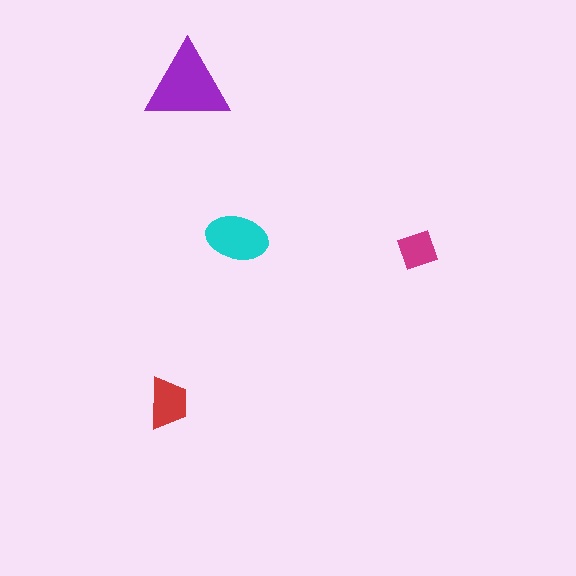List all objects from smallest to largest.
The magenta square, the red trapezoid, the cyan ellipse, the purple triangle.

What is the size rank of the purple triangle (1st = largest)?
1st.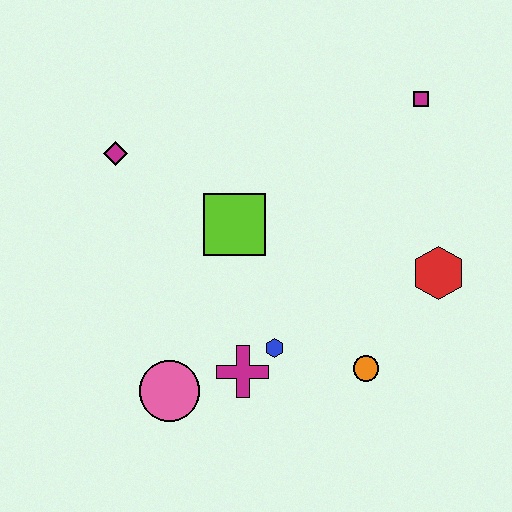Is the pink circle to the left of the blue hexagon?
Yes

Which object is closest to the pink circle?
The magenta cross is closest to the pink circle.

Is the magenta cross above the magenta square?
No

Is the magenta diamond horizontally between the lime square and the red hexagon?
No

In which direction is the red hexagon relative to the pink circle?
The red hexagon is to the right of the pink circle.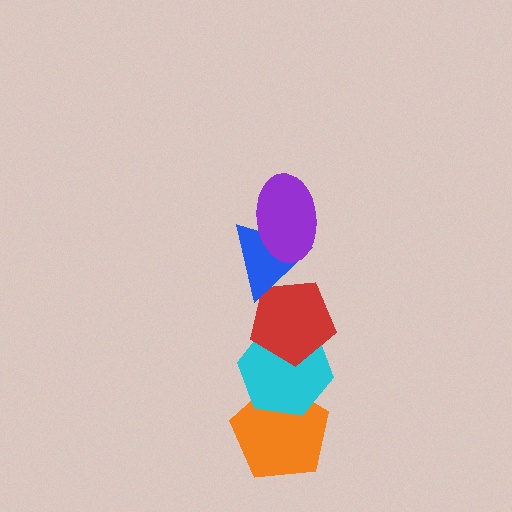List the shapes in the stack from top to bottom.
From top to bottom: the purple ellipse, the blue triangle, the red pentagon, the cyan hexagon, the orange pentagon.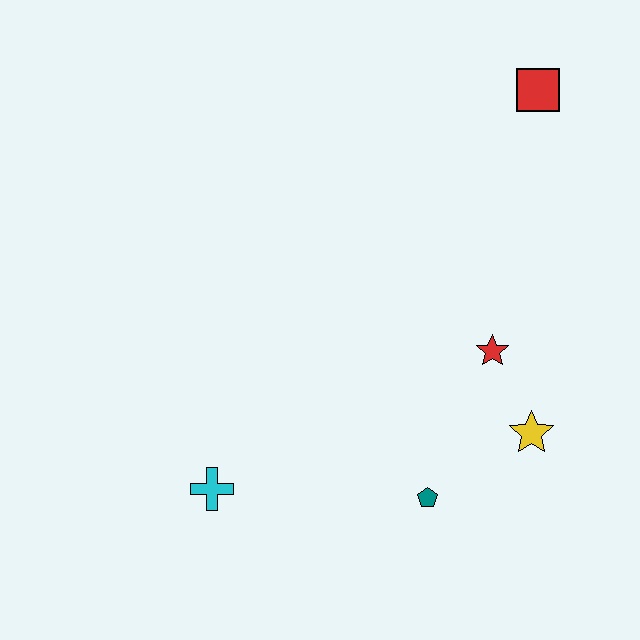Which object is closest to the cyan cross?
The teal pentagon is closest to the cyan cross.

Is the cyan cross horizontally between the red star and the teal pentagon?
No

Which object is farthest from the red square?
The cyan cross is farthest from the red square.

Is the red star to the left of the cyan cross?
No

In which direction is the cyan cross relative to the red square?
The cyan cross is below the red square.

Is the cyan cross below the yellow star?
Yes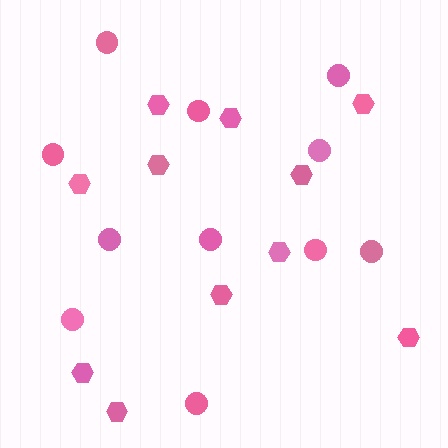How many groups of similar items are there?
There are 2 groups: one group of circles (11) and one group of hexagons (11).